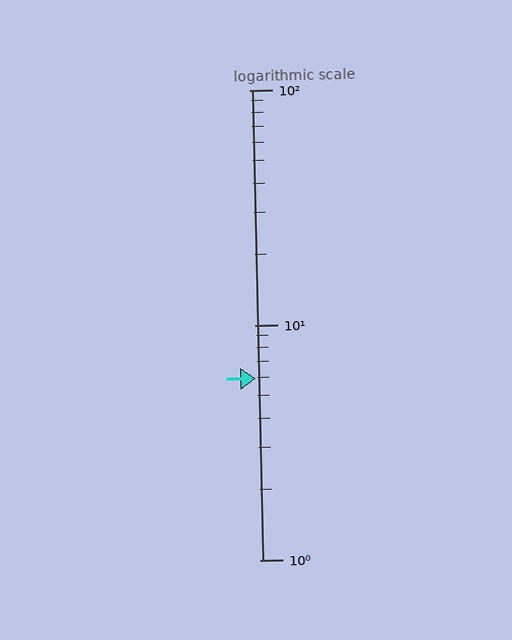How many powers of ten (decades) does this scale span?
The scale spans 2 decades, from 1 to 100.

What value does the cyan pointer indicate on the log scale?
The pointer indicates approximately 5.9.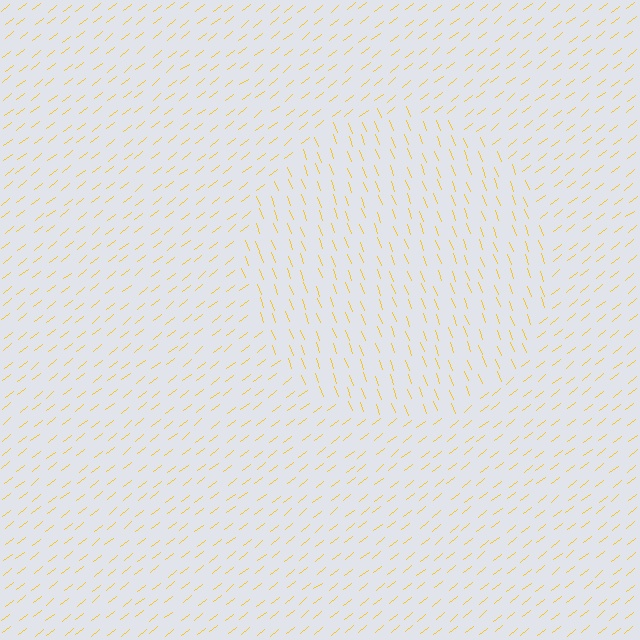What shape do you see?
I see a circle.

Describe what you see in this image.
The image is filled with small yellow line segments. A circle region in the image has lines oriented differently from the surrounding lines, creating a visible texture boundary.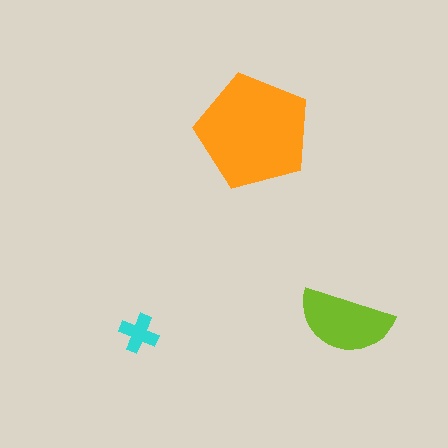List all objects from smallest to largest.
The cyan cross, the lime semicircle, the orange pentagon.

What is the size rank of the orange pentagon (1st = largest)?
1st.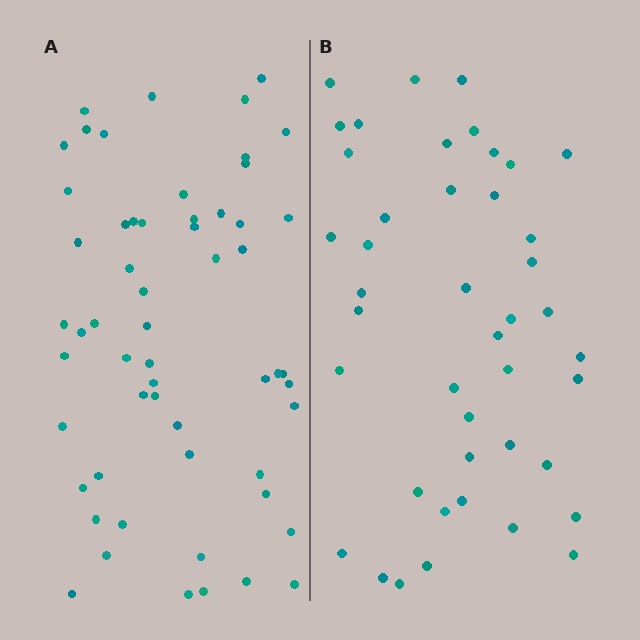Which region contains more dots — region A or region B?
Region A (the left region) has more dots.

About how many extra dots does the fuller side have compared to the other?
Region A has approximately 15 more dots than region B.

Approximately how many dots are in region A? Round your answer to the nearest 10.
About 60 dots. (The exact count is 57, which rounds to 60.)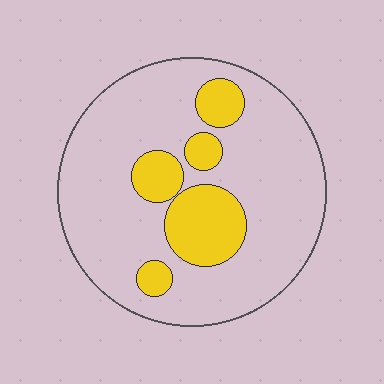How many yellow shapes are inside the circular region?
5.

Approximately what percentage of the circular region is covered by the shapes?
Approximately 20%.